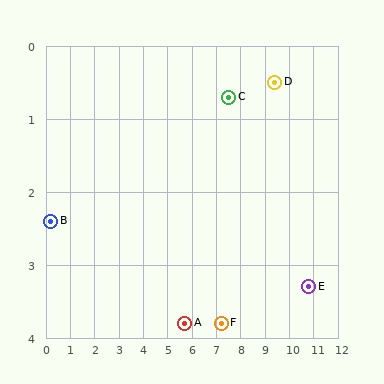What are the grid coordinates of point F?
Point F is at approximately (7.2, 3.8).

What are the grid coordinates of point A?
Point A is at approximately (5.7, 3.8).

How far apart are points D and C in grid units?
Points D and C are about 1.9 grid units apart.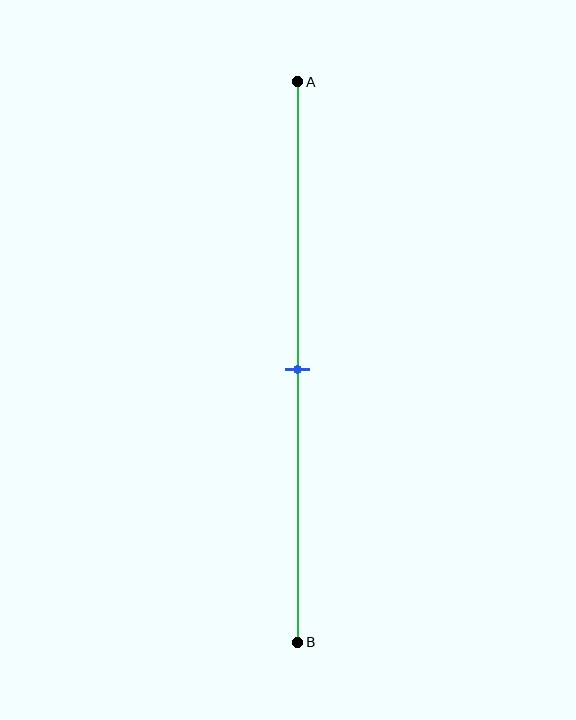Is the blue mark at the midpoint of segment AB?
Yes, the mark is approximately at the midpoint.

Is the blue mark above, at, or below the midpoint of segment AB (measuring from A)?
The blue mark is approximately at the midpoint of segment AB.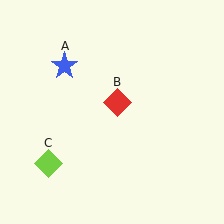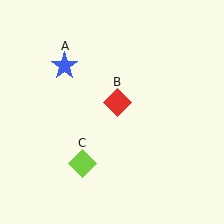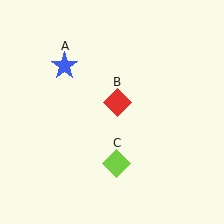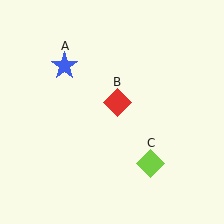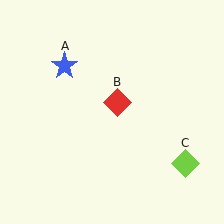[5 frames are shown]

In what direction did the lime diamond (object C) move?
The lime diamond (object C) moved right.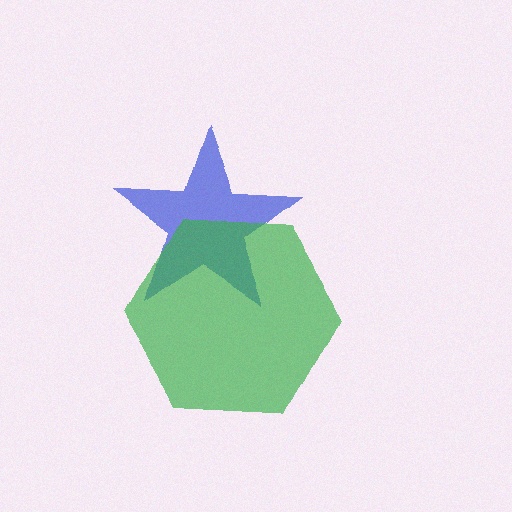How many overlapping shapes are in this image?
There are 2 overlapping shapes in the image.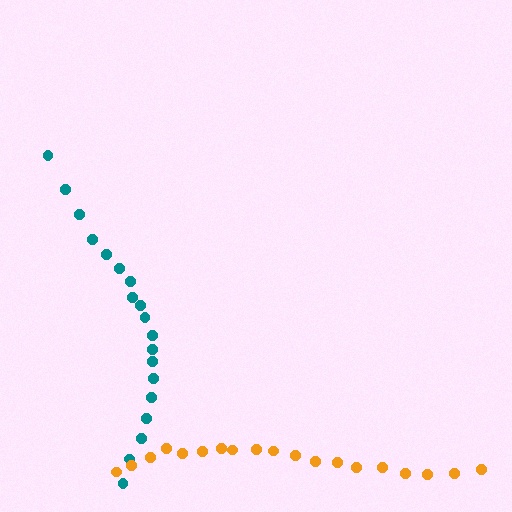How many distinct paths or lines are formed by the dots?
There are 2 distinct paths.